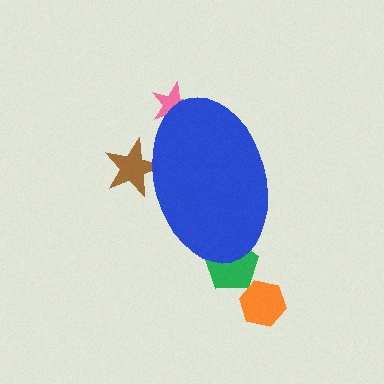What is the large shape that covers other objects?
A blue ellipse.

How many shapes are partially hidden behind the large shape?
3 shapes are partially hidden.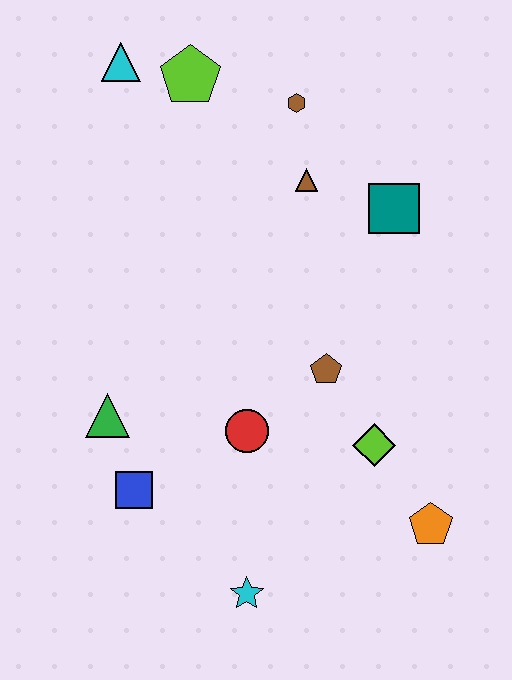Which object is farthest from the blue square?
The cyan triangle is farthest from the blue square.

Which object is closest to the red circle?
The brown pentagon is closest to the red circle.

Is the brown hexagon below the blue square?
No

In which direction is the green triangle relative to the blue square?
The green triangle is above the blue square.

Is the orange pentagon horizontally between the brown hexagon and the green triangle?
No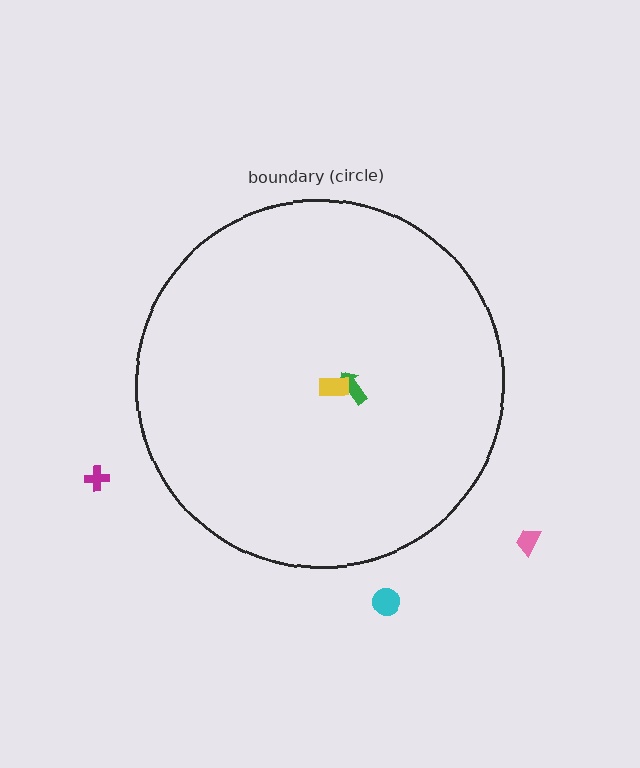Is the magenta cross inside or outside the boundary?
Outside.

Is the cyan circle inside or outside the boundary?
Outside.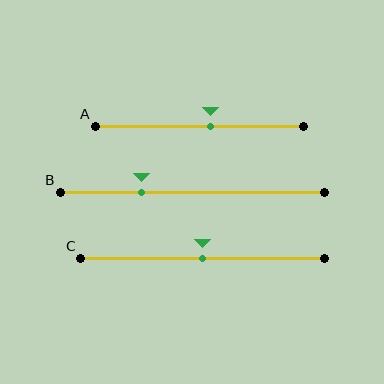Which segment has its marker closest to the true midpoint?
Segment C has its marker closest to the true midpoint.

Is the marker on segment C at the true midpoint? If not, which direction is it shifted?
Yes, the marker on segment C is at the true midpoint.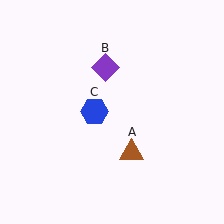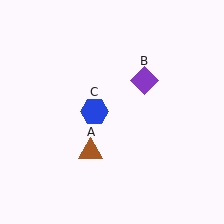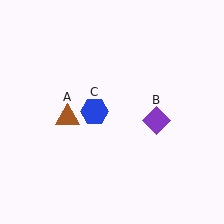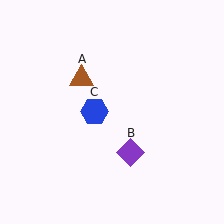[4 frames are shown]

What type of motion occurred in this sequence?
The brown triangle (object A), purple diamond (object B) rotated clockwise around the center of the scene.